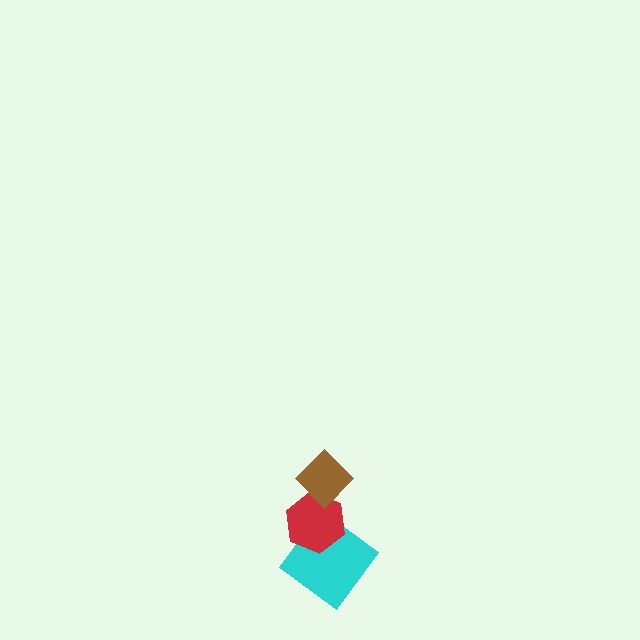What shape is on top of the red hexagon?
The brown diamond is on top of the red hexagon.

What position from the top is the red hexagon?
The red hexagon is 2nd from the top.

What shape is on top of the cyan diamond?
The red hexagon is on top of the cyan diamond.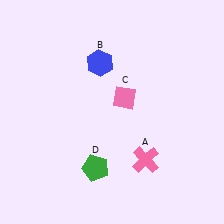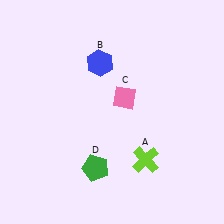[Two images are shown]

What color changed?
The cross (A) changed from pink in Image 1 to lime in Image 2.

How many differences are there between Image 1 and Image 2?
There is 1 difference between the two images.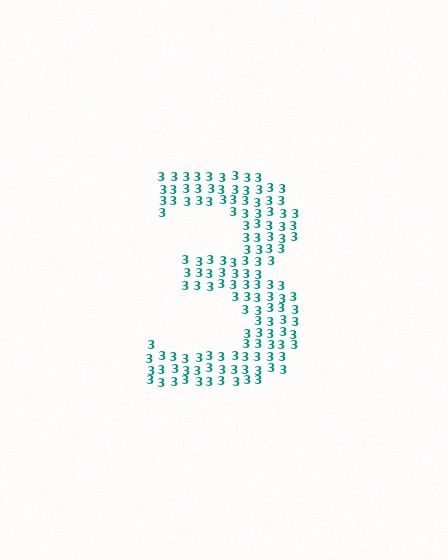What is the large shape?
The large shape is the digit 3.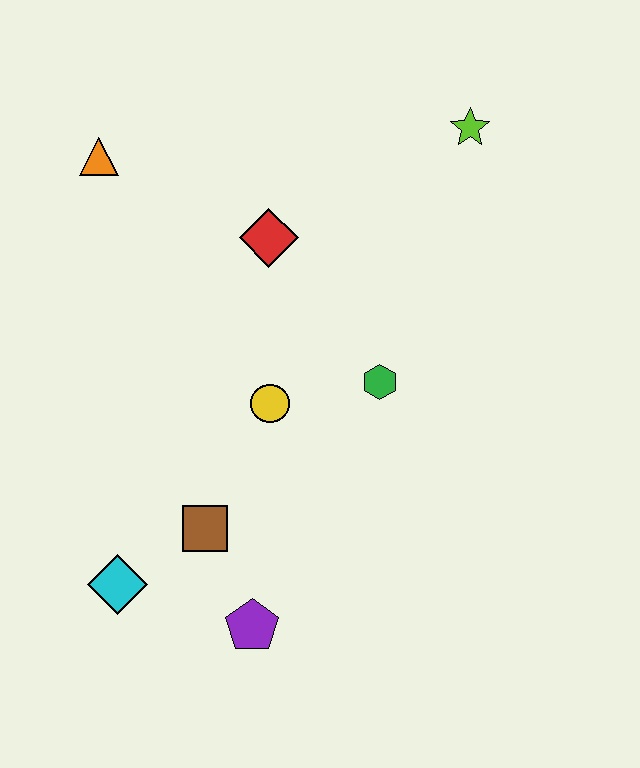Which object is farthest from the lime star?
The cyan diamond is farthest from the lime star.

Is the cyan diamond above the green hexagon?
No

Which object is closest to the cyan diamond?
The brown square is closest to the cyan diamond.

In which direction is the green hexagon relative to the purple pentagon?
The green hexagon is above the purple pentagon.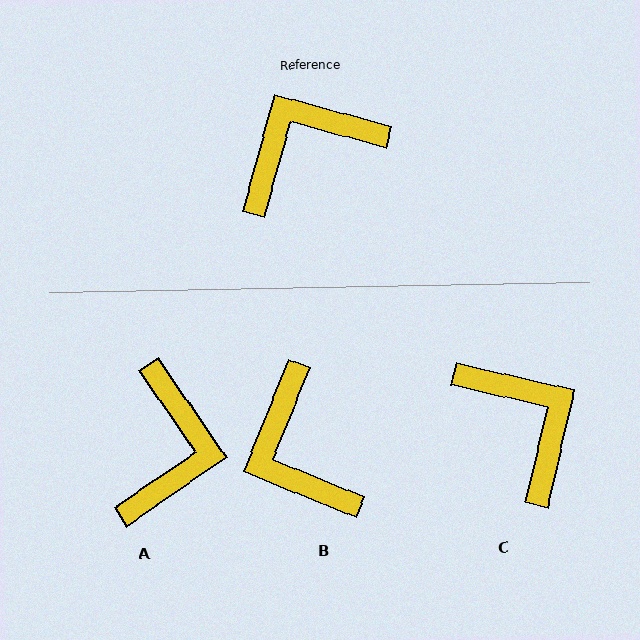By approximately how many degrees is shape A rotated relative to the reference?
Approximately 130 degrees clockwise.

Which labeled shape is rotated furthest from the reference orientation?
A, about 130 degrees away.